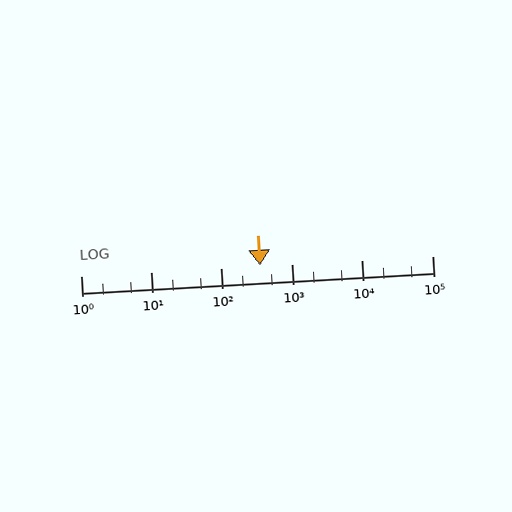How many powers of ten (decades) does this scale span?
The scale spans 5 decades, from 1 to 100000.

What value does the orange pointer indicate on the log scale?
The pointer indicates approximately 350.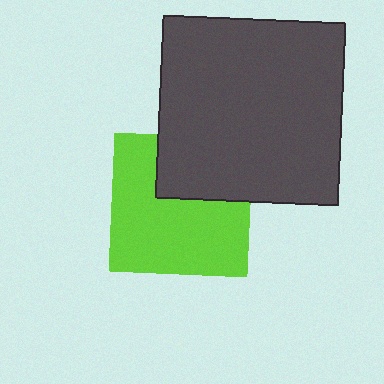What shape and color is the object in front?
The object in front is a dark gray square.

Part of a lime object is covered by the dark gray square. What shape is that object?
It is a square.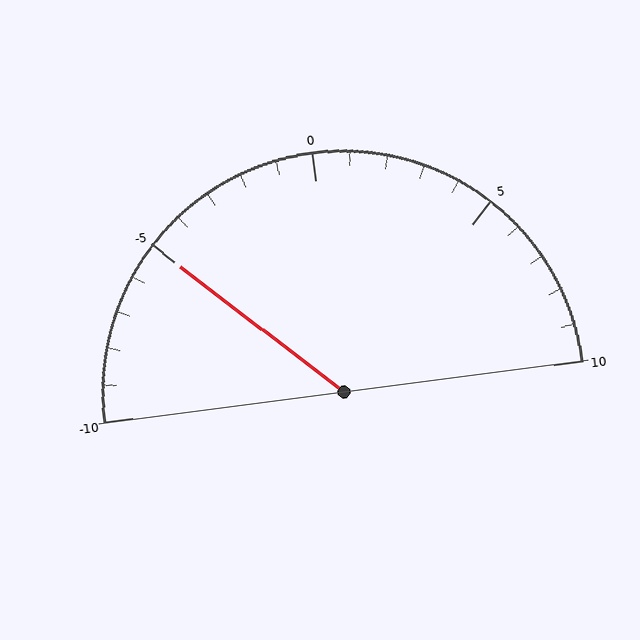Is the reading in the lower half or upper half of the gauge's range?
The reading is in the lower half of the range (-10 to 10).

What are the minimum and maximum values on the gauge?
The gauge ranges from -10 to 10.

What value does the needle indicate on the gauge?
The needle indicates approximately -5.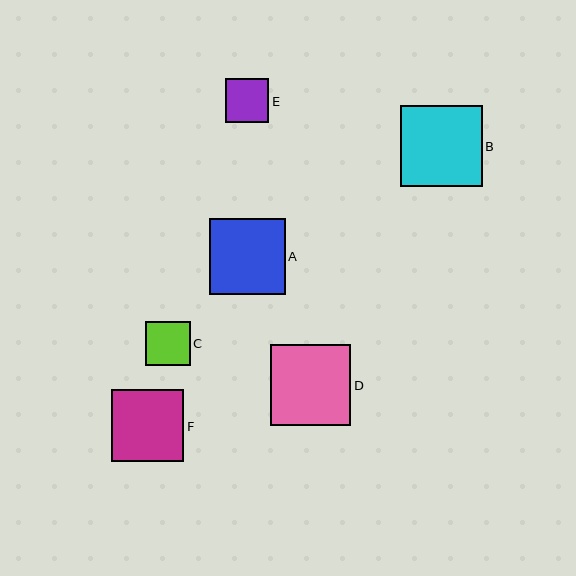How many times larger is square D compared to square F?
Square D is approximately 1.1 times the size of square F.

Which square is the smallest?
Square E is the smallest with a size of approximately 44 pixels.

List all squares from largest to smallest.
From largest to smallest: B, D, A, F, C, E.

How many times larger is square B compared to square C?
Square B is approximately 1.8 times the size of square C.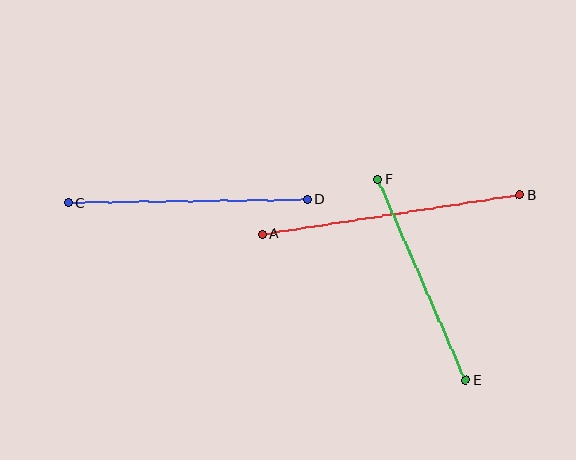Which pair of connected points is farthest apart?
Points A and B are farthest apart.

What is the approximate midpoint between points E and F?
The midpoint is at approximately (422, 280) pixels.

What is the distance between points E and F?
The distance is approximately 219 pixels.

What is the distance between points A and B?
The distance is approximately 261 pixels.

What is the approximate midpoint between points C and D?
The midpoint is at approximately (188, 201) pixels.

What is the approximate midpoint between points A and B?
The midpoint is at approximately (391, 215) pixels.